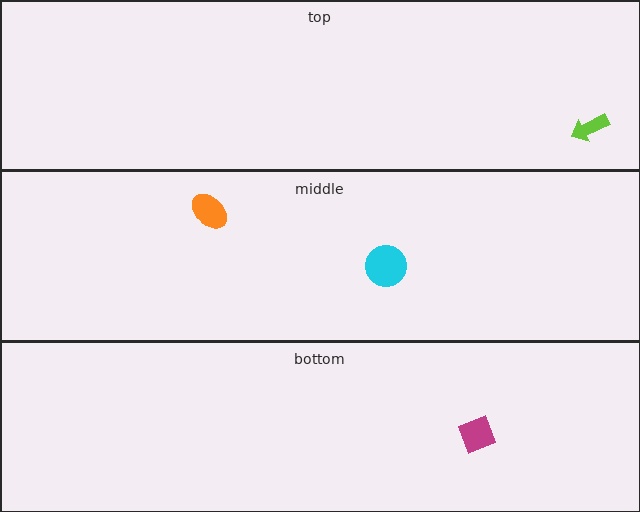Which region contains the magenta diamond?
The bottom region.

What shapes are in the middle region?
The cyan circle, the orange ellipse.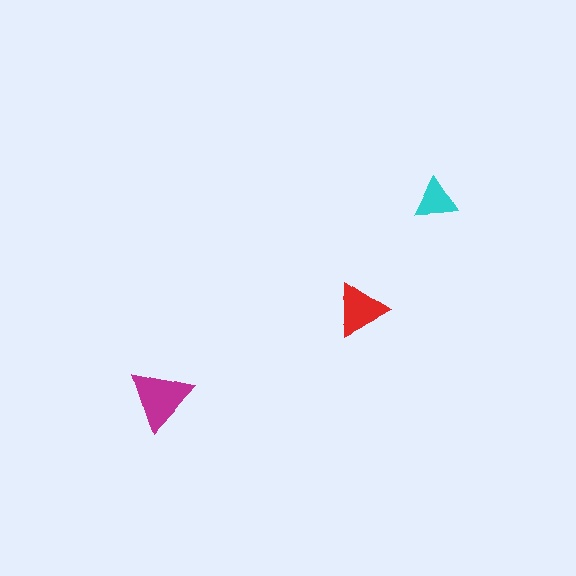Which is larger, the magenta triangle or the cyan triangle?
The magenta one.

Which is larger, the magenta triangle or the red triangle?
The magenta one.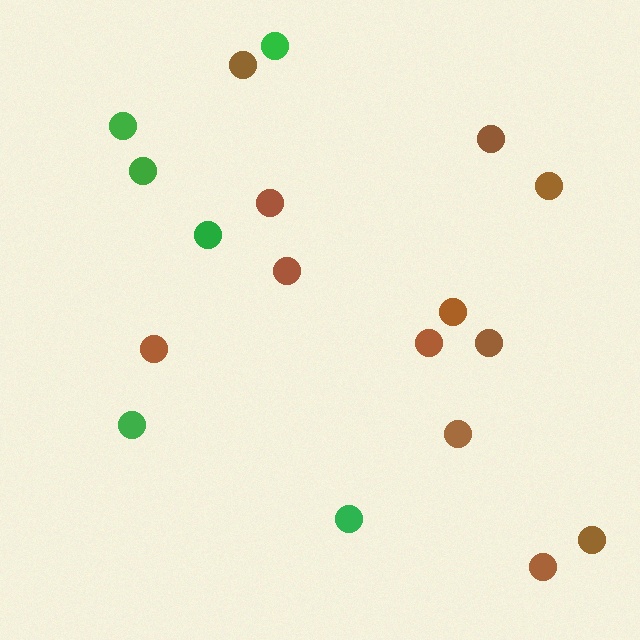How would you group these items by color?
There are 2 groups: one group of green circles (6) and one group of brown circles (12).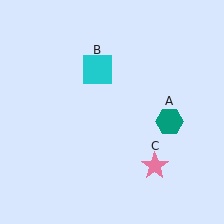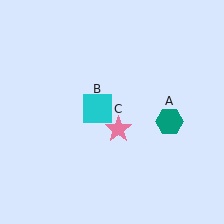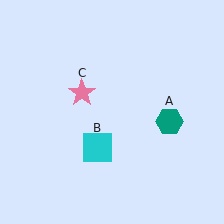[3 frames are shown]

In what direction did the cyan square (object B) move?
The cyan square (object B) moved down.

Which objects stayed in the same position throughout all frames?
Teal hexagon (object A) remained stationary.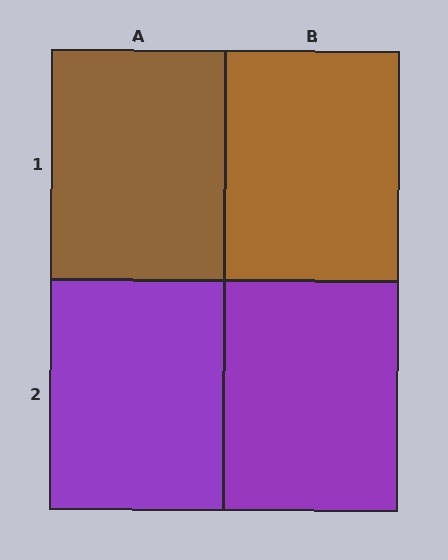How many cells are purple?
2 cells are purple.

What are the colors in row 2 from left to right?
Purple, purple.